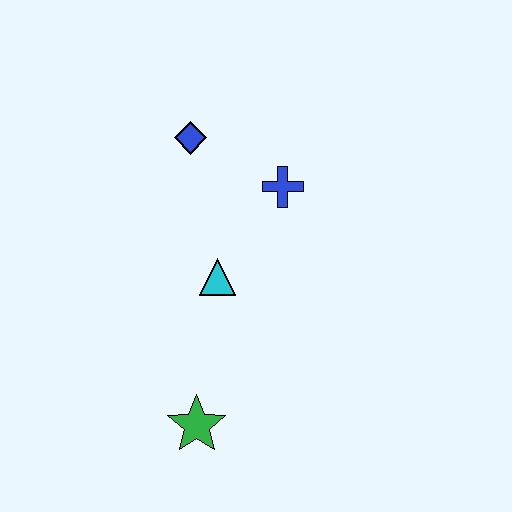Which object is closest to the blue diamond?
The blue cross is closest to the blue diamond.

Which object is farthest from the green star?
The blue diamond is farthest from the green star.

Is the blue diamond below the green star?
No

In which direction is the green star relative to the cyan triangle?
The green star is below the cyan triangle.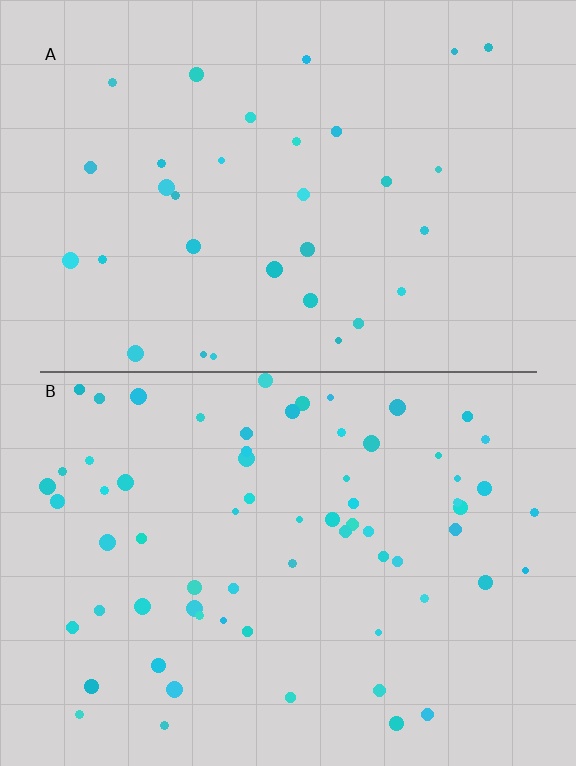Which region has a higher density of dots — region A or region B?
B (the bottom).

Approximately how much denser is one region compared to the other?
Approximately 2.1× — region B over region A.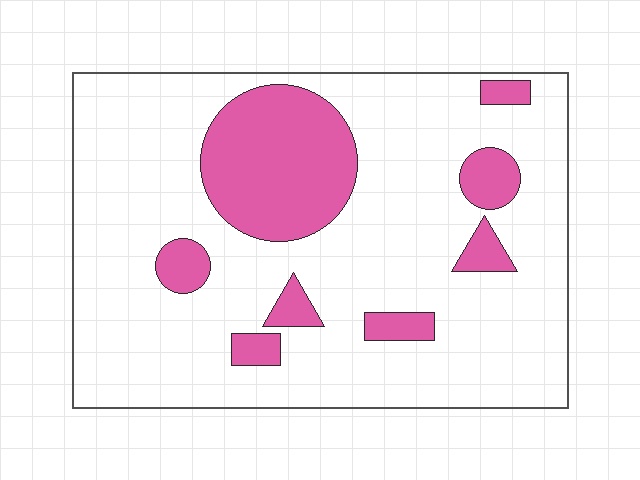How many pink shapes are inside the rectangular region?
8.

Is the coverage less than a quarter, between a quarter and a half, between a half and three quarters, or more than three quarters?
Less than a quarter.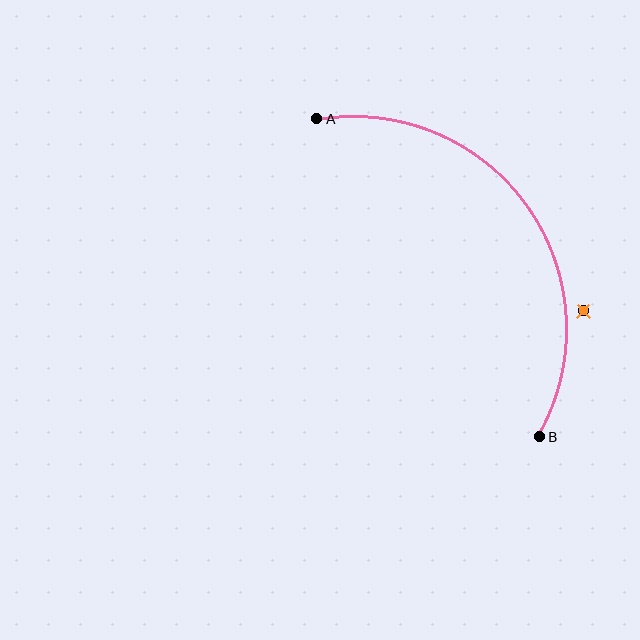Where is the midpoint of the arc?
The arc midpoint is the point on the curve farthest from the straight line joining A and B. It sits above and to the right of that line.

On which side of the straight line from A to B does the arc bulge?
The arc bulges above and to the right of the straight line connecting A and B.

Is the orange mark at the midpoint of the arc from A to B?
No — the orange mark does not lie on the arc at all. It sits slightly outside the curve.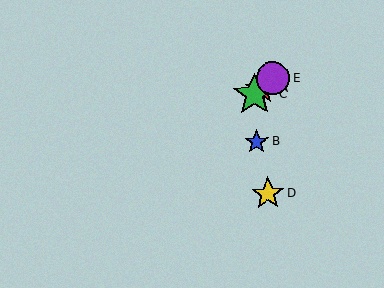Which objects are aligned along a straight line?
Objects A, C, E are aligned along a straight line.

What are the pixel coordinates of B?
Object B is at (257, 142).